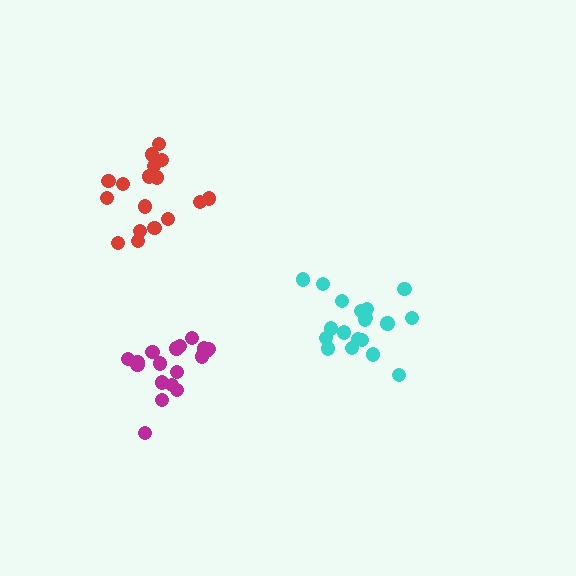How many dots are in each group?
Group 1: 17 dots, Group 2: 19 dots, Group 3: 18 dots (54 total).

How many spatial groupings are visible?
There are 3 spatial groupings.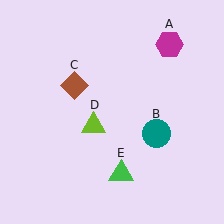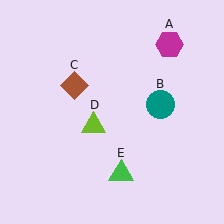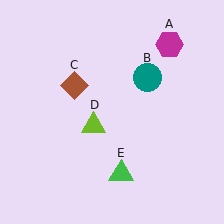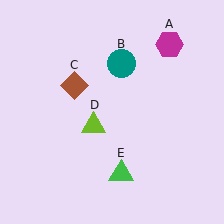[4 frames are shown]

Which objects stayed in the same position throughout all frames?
Magenta hexagon (object A) and brown diamond (object C) and lime triangle (object D) and green triangle (object E) remained stationary.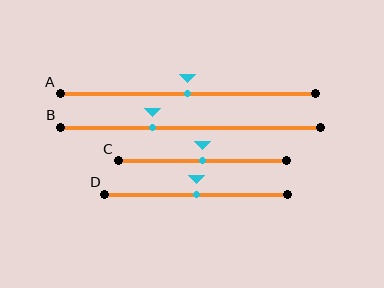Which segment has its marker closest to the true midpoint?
Segment A has its marker closest to the true midpoint.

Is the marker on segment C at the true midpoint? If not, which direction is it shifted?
Yes, the marker on segment C is at the true midpoint.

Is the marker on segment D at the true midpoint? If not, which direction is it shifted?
Yes, the marker on segment D is at the true midpoint.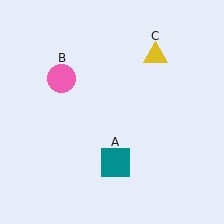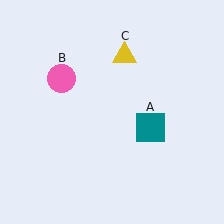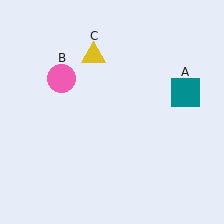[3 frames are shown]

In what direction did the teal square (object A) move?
The teal square (object A) moved up and to the right.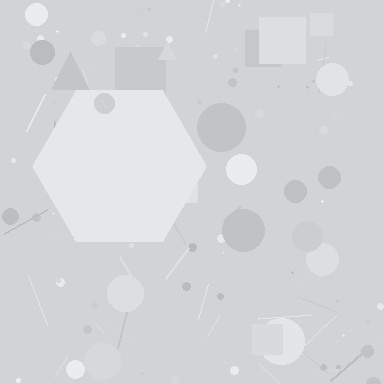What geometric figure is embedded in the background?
A hexagon is embedded in the background.